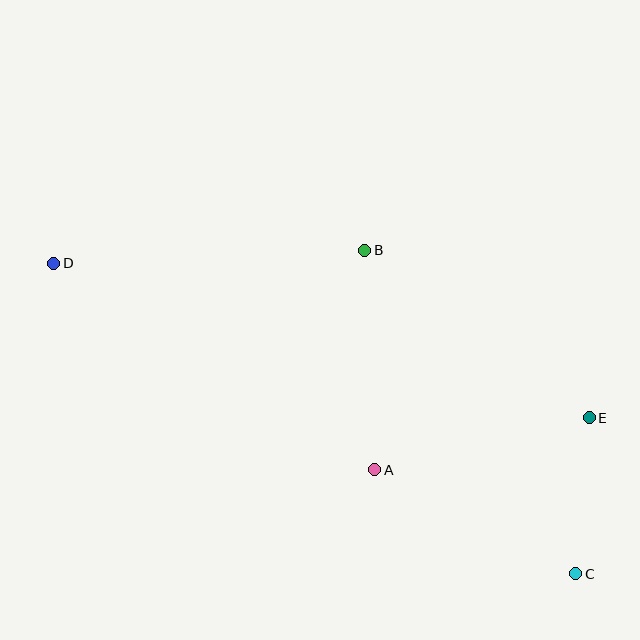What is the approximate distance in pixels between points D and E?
The distance between D and E is approximately 557 pixels.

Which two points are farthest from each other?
Points C and D are farthest from each other.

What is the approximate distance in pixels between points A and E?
The distance between A and E is approximately 221 pixels.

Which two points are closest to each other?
Points C and E are closest to each other.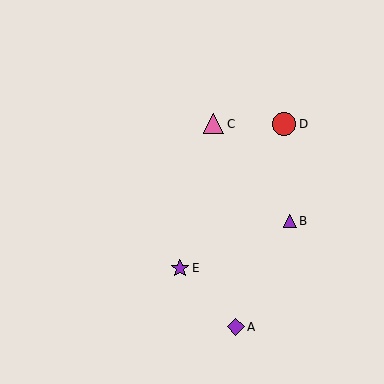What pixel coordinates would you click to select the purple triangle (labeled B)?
Click at (290, 221) to select the purple triangle B.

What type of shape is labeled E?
Shape E is a purple star.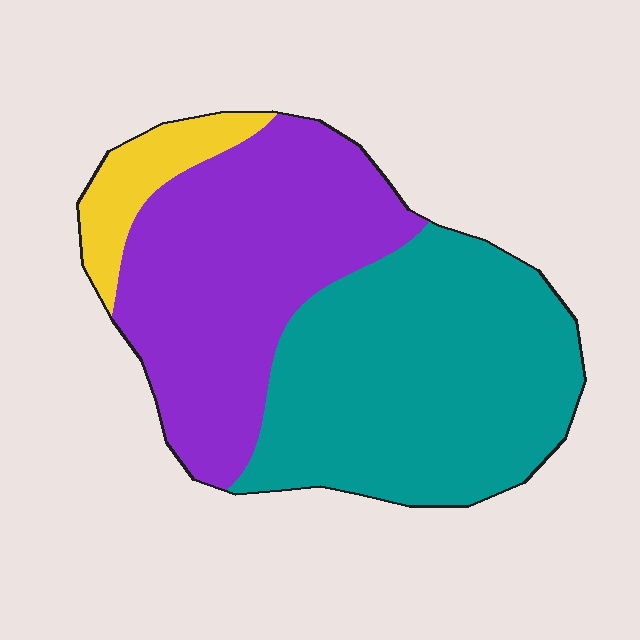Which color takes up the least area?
Yellow, at roughly 10%.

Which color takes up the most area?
Teal, at roughly 50%.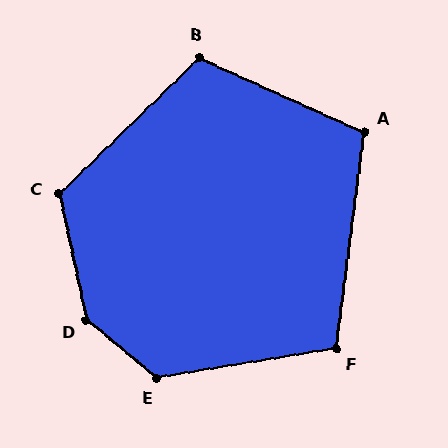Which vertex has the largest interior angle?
D, at approximately 142 degrees.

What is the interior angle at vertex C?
Approximately 122 degrees (obtuse).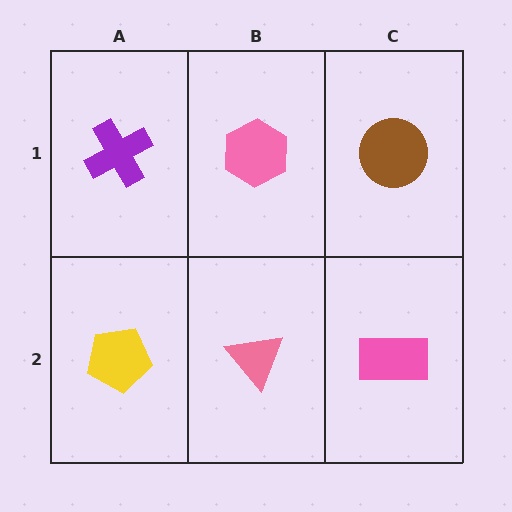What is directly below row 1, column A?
A yellow pentagon.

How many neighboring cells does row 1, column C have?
2.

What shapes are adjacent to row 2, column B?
A pink hexagon (row 1, column B), a yellow pentagon (row 2, column A), a pink rectangle (row 2, column C).